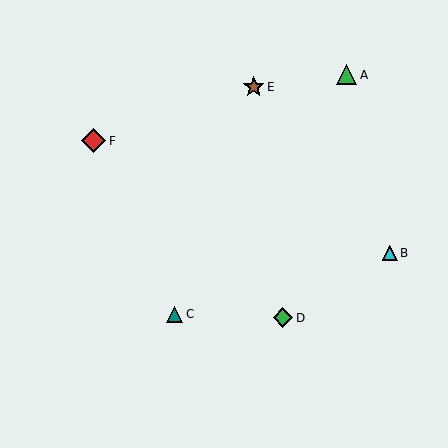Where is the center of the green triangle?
The center of the green triangle is at (347, 75).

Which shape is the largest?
The red diamond (labeled F) is the largest.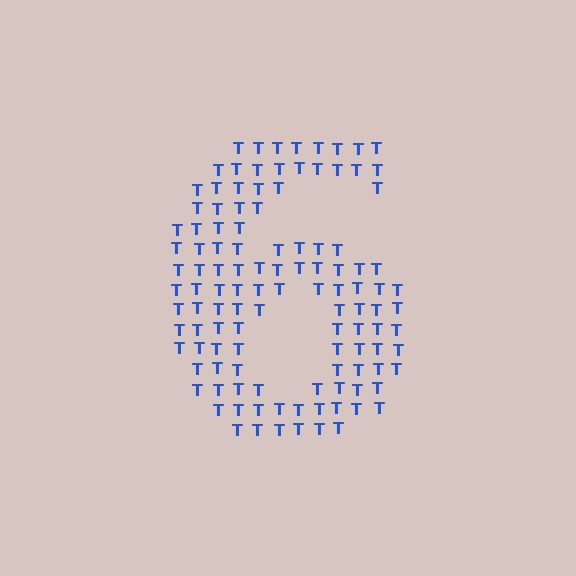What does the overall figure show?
The overall figure shows the digit 6.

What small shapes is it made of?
It is made of small letter T's.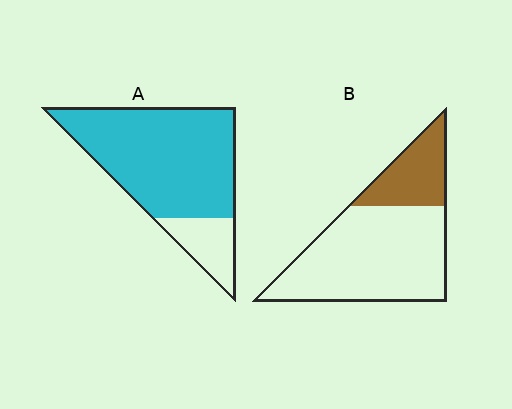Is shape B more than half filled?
No.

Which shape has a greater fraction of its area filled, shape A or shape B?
Shape A.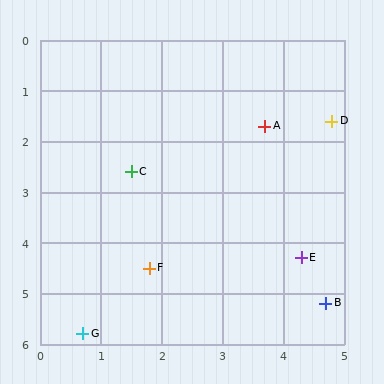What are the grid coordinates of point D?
Point D is at approximately (4.8, 1.6).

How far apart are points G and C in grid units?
Points G and C are about 3.3 grid units apart.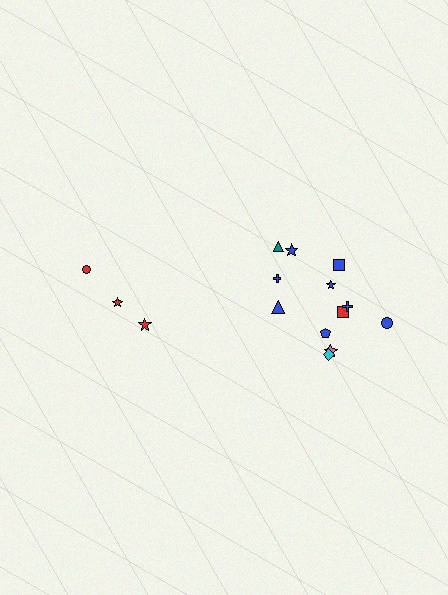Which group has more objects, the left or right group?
The right group.